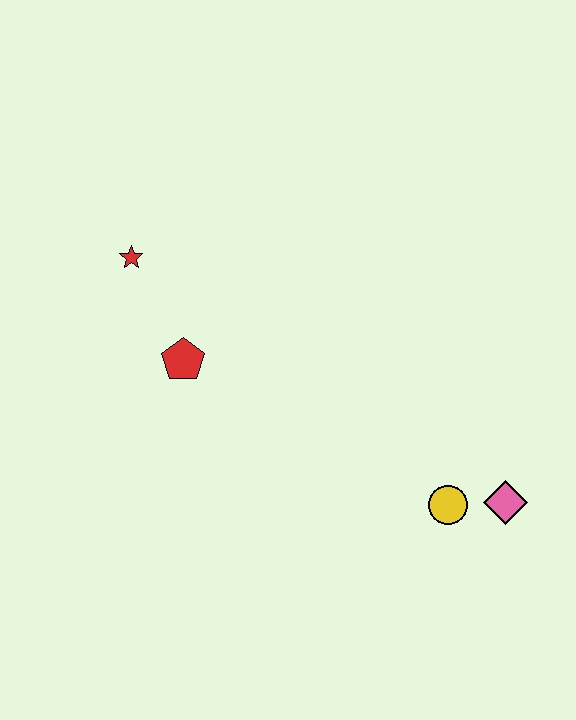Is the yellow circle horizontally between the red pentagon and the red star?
No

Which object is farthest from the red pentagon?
The pink diamond is farthest from the red pentagon.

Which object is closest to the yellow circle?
The pink diamond is closest to the yellow circle.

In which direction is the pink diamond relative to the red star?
The pink diamond is to the right of the red star.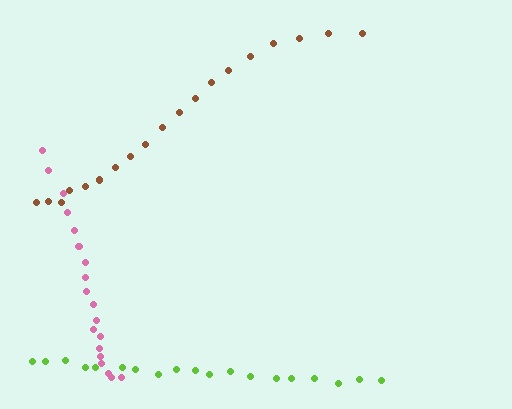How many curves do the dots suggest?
There are 3 distinct paths.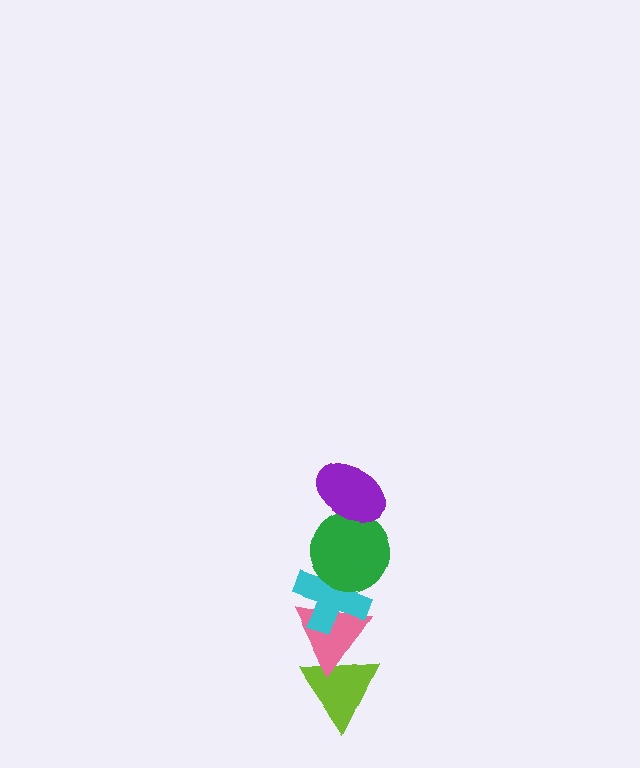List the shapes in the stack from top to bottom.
From top to bottom: the purple ellipse, the green circle, the cyan cross, the pink triangle, the lime triangle.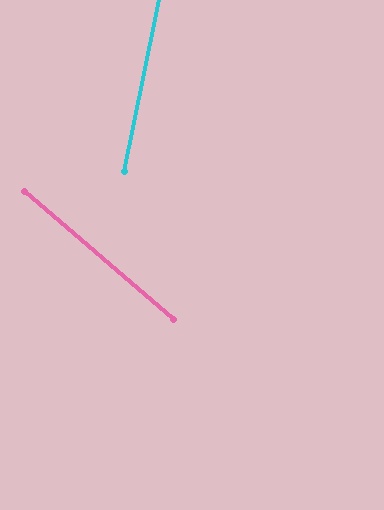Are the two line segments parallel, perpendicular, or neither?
Neither parallel nor perpendicular — they differ by about 61°.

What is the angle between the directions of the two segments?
Approximately 61 degrees.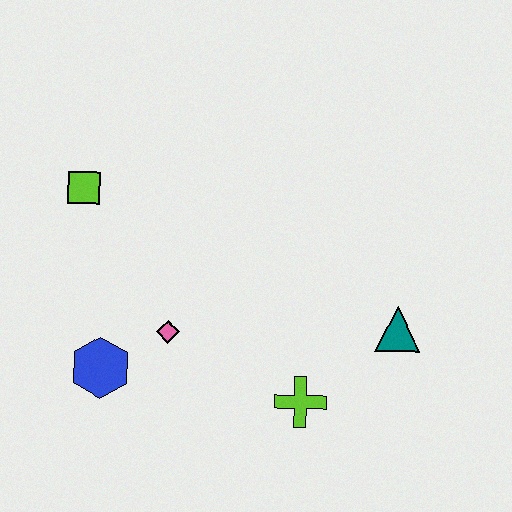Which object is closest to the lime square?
The pink diamond is closest to the lime square.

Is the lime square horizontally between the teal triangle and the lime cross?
No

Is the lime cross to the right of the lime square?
Yes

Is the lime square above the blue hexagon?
Yes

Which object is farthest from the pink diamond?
The teal triangle is farthest from the pink diamond.